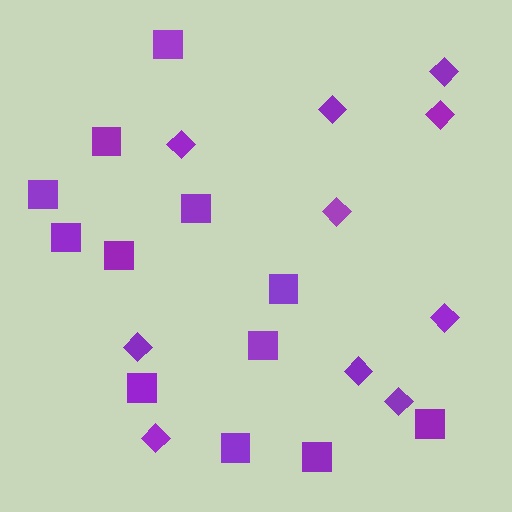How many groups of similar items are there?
There are 2 groups: one group of diamonds (10) and one group of squares (12).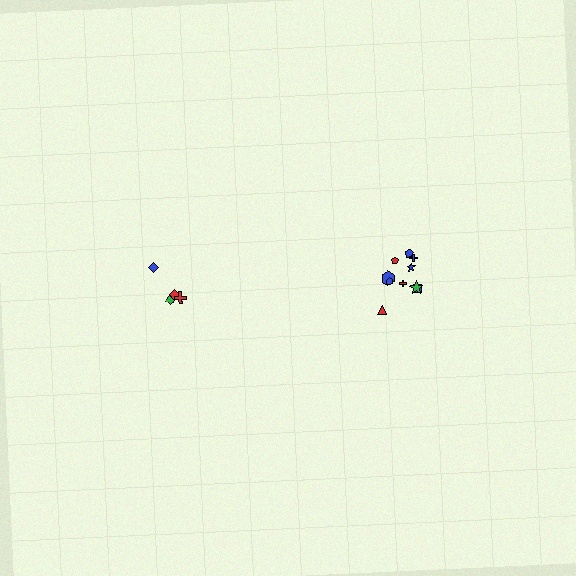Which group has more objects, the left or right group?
The right group.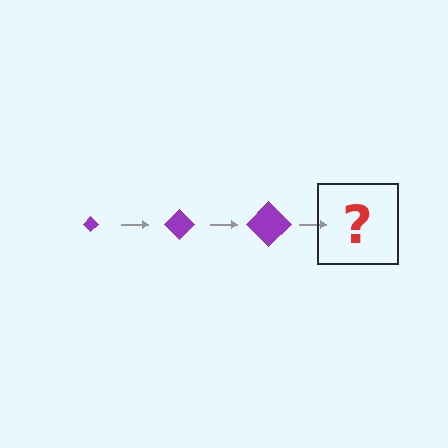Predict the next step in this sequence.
The next step is a purple diamond, larger than the previous one.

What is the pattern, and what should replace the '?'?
The pattern is that the diamond gets progressively larger each step. The '?' should be a purple diamond, larger than the previous one.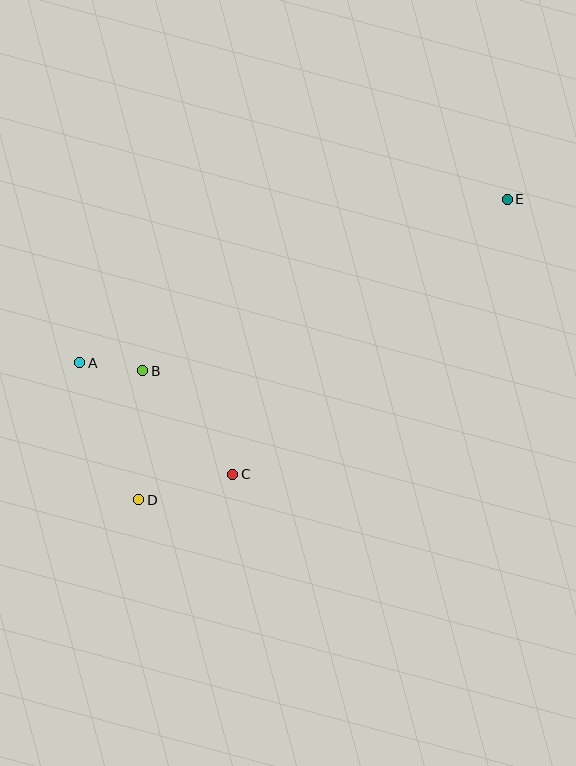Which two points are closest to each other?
Points A and B are closest to each other.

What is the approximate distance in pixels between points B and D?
The distance between B and D is approximately 129 pixels.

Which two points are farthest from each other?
Points D and E are farthest from each other.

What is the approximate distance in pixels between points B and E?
The distance between B and E is approximately 403 pixels.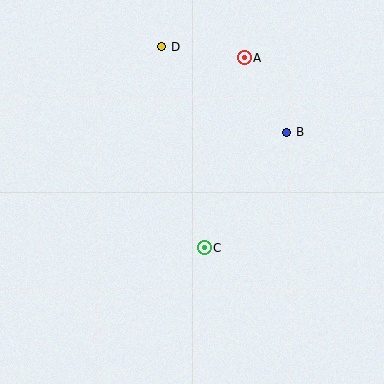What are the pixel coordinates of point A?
Point A is at (244, 58).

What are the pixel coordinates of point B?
Point B is at (287, 132).